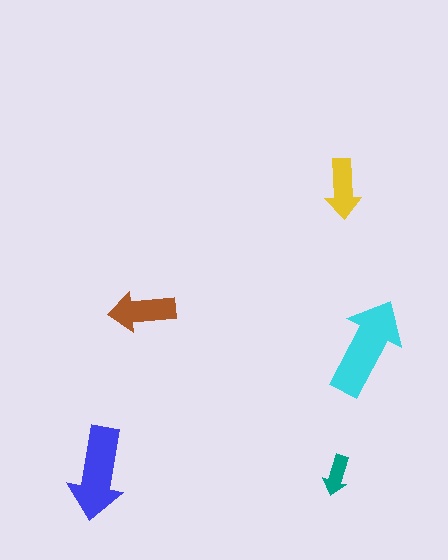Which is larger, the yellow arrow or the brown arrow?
The brown one.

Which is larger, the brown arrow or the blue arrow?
The blue one.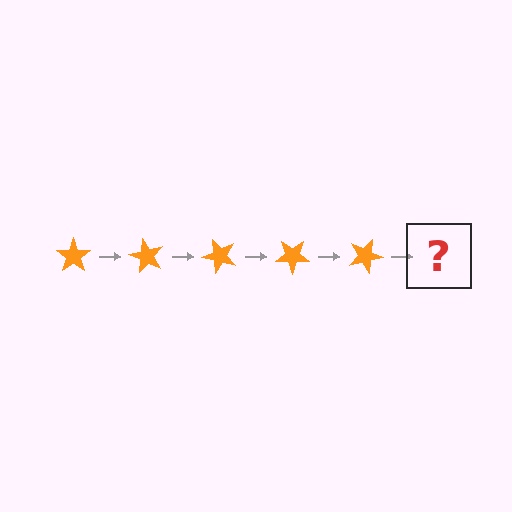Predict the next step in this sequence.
The next step is an orange star rotated 300 degrees.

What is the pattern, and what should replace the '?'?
The pattern is that the star rotates 60 degrees each step. The '?' should be an orange star rotated 300 degrees.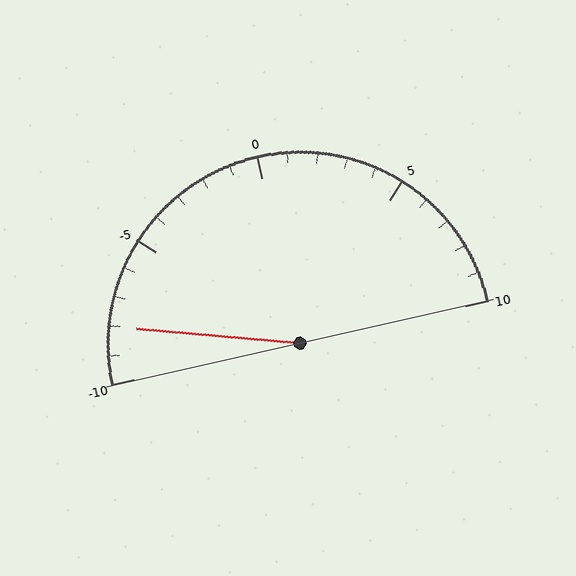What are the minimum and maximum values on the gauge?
The gauge ranges from -10 to 10.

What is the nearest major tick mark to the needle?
The nearest major tick mark is -10.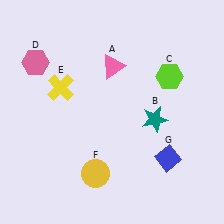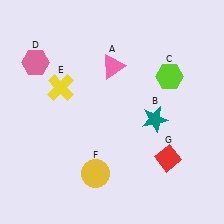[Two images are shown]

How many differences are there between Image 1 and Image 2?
There is 1 difference between the two images.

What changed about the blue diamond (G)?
In Image 1, G is blue. In Image 2, it changed to red.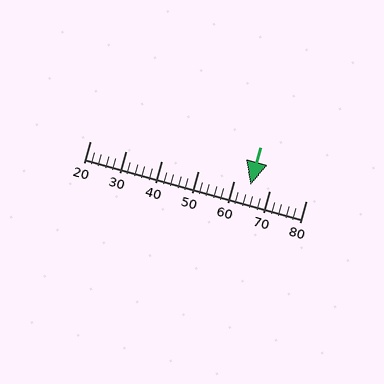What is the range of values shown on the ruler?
The ruler shows values from 20 to 80.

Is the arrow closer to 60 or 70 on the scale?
The arrow is closer to 60.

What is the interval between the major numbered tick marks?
The major tick marks are spaced 10 units apart.